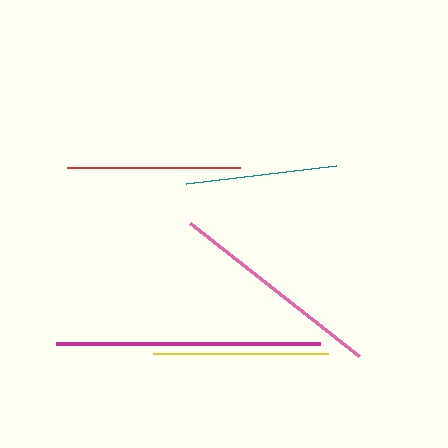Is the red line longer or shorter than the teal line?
The red line is longer than the teal line.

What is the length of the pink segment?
The pink segment is approximately 215 pixels long.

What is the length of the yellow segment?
The yellow segment is approximately 175 pixels long.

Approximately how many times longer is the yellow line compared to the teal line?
The yellow line is approximately 1.2 times the length of the teal line.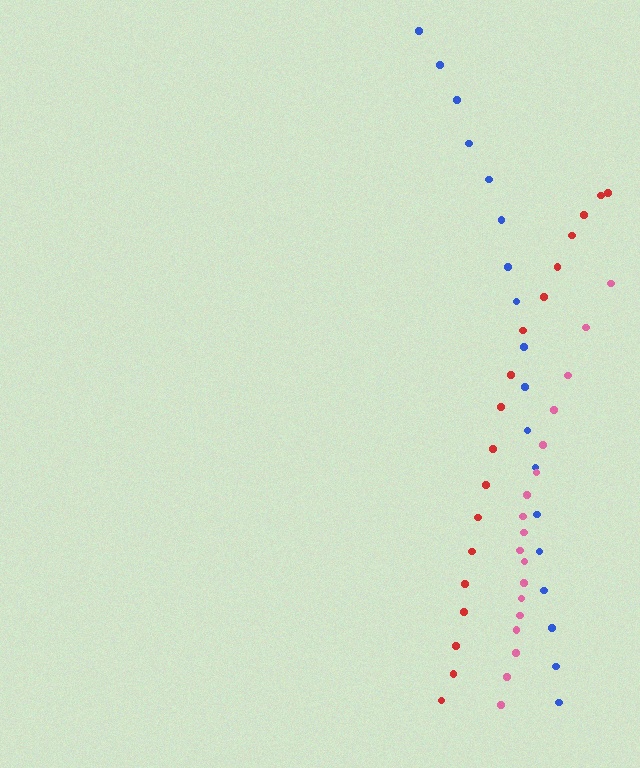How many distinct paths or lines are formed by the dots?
There are 3 distinct paths.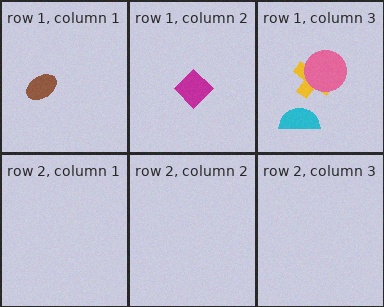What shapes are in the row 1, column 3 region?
The yellow cross, the pink circle, the cyan semicircle.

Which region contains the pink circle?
The row 1, column 3 region.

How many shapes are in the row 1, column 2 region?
1.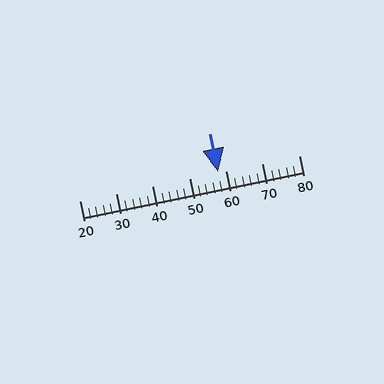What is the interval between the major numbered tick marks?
The major tick marks are spaced 10 units apart.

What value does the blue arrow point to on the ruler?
The blue arrow points to approximately 58.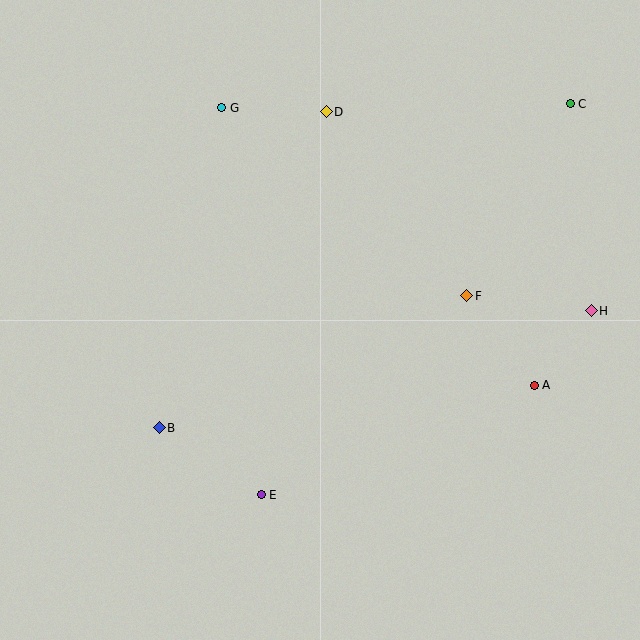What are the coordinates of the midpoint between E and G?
The midpoint between E and G is at (241, 301).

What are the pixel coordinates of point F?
Point F is at (467, 296).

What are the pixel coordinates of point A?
Point A is at (534, 385).